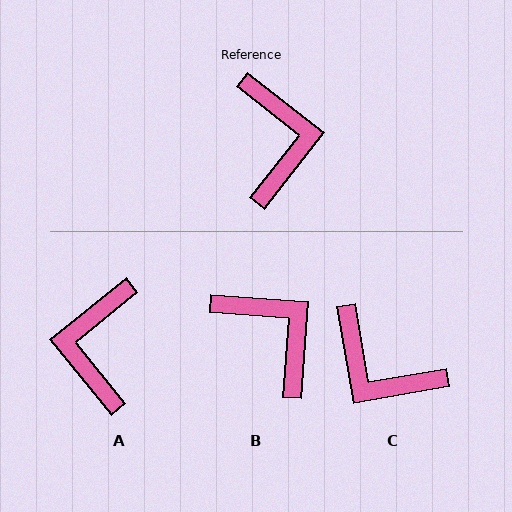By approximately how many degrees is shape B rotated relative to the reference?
Approximately 34 degrees counter-clockwise.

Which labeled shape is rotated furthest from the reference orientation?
A, about 167 degrees away.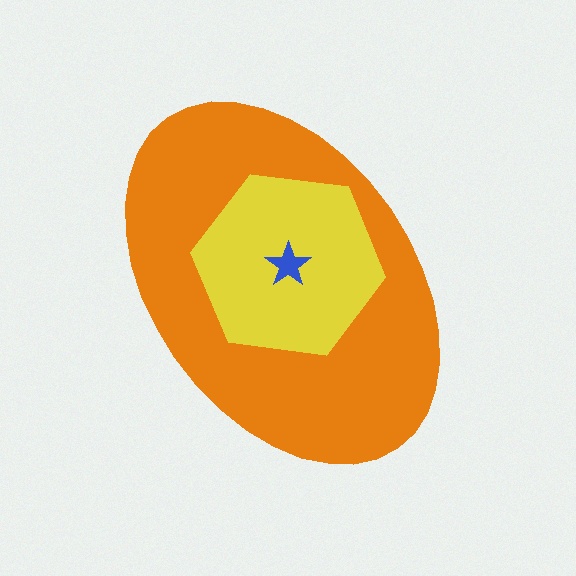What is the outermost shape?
The orange ellipse.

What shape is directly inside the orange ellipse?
The yellow hexagon.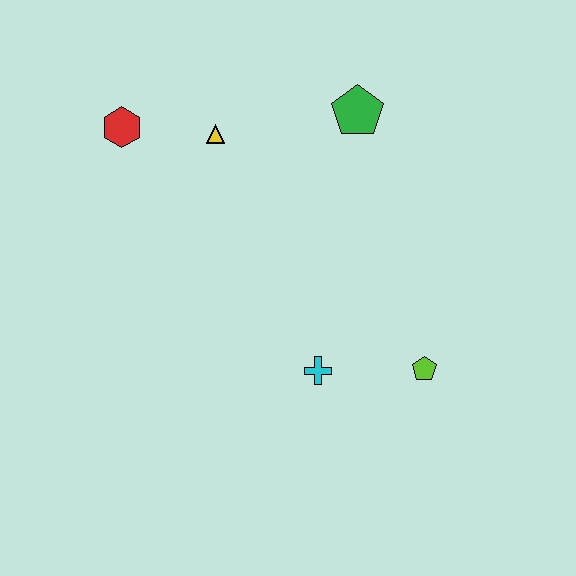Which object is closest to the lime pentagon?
The cyan cross is closest to the lime pentagon.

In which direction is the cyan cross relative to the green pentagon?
The cyan cross is below the green pentagon.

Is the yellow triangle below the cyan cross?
No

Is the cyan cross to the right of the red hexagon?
Yes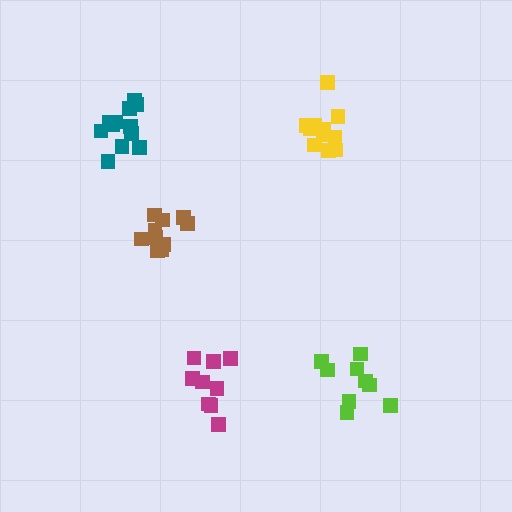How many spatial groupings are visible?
There are 5 spatial groupings.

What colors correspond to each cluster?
The clusters are colored: yellow, magenta, brown, lime, teal.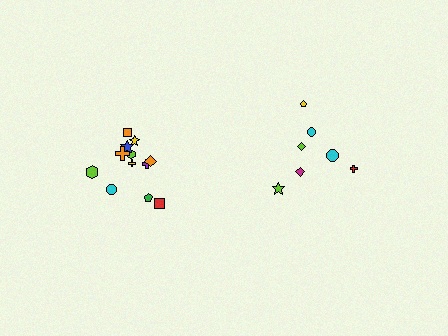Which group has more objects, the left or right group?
The left group.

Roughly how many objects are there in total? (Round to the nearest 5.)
Roughly 20 objects in total.